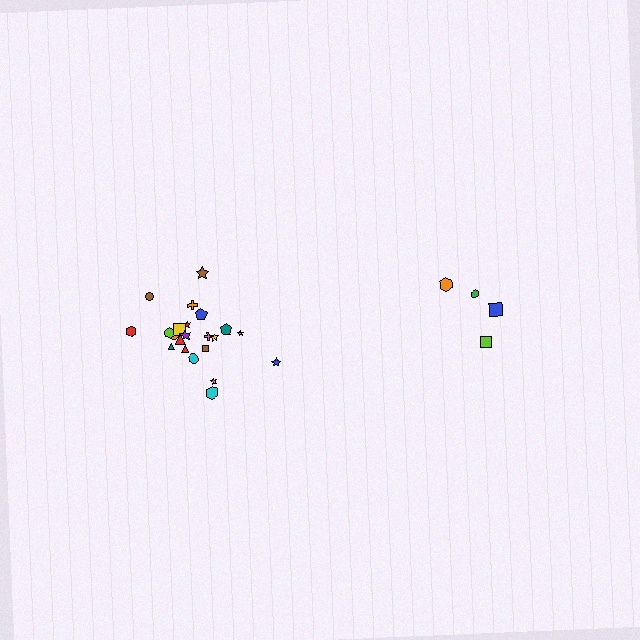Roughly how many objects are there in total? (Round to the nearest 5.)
Roughly 25 objects in total.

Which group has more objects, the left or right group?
The left group.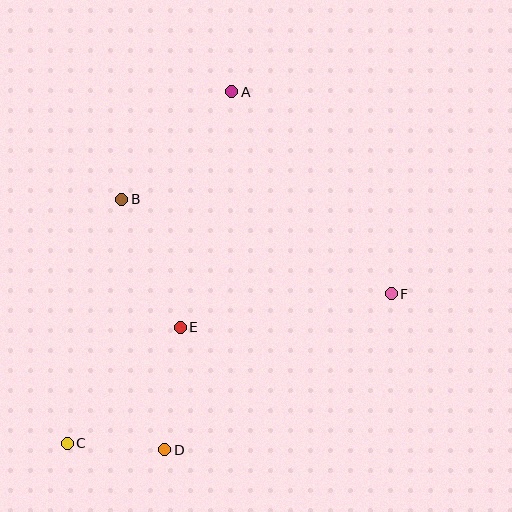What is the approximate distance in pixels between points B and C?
The distance between B and C is approximately 250 pixels.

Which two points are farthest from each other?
Points A and C are farthest from each other.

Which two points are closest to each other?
Points C and D are closest to each other.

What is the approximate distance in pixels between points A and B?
The distance between A and B is approximately 154 pixels.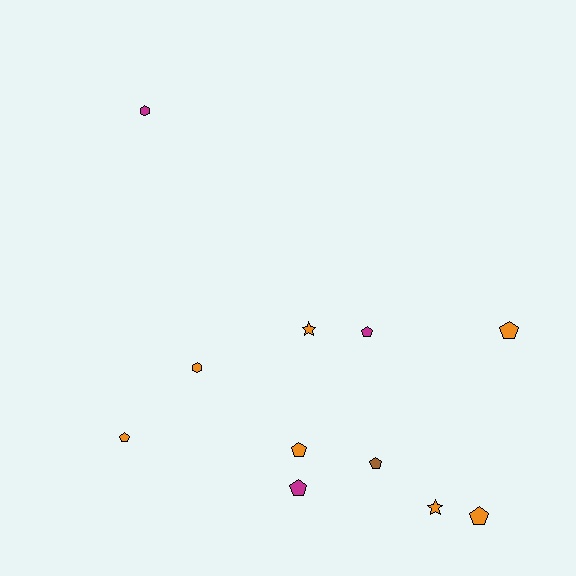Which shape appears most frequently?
Pentagon, with 7 objects.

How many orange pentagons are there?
There are 4 orange pentagons.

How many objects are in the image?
There are 11 objects.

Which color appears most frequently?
Orange, with 7 objects.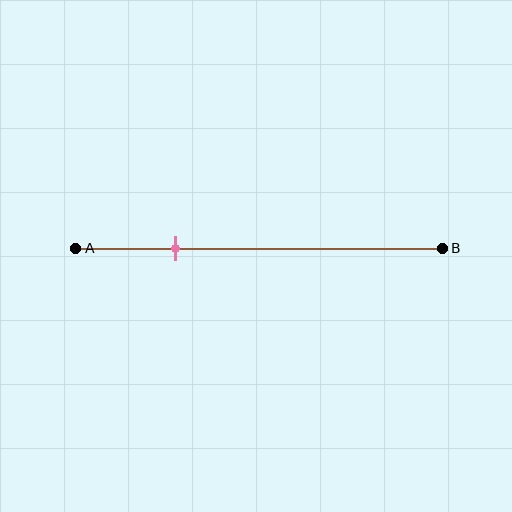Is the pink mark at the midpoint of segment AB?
No, the mark is at about 25% from A, not at the 50% midpoint.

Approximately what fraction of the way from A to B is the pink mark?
The pink mark is approximately 25% of the way from A to B.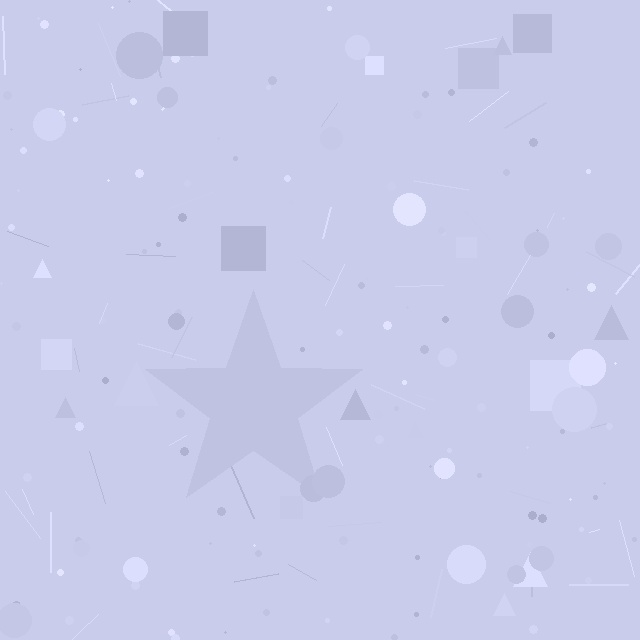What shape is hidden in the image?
A star is hidden in the image.